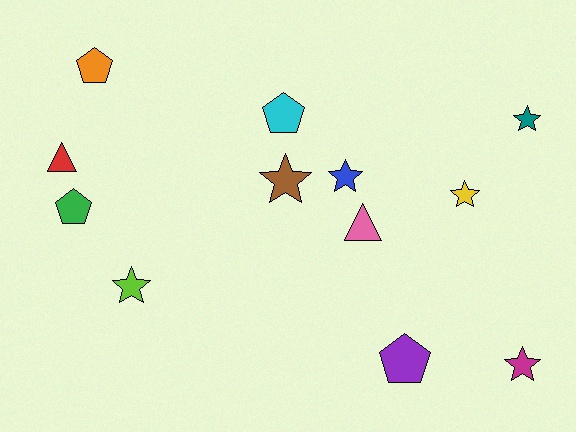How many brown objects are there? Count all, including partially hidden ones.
There is 1 brown object.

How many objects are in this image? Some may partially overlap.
There are 12 objects.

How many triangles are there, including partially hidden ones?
There are 2 triangles.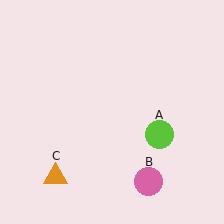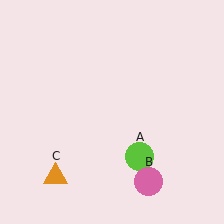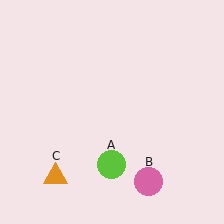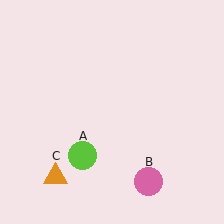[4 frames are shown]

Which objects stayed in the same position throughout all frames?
Pink circle (object B) and orange triangle (object C) remained stationary.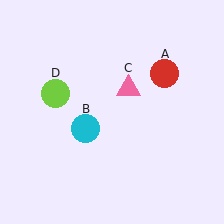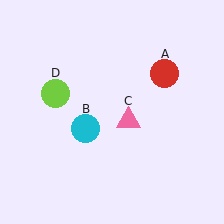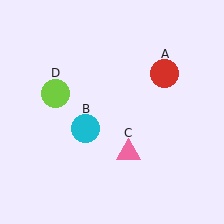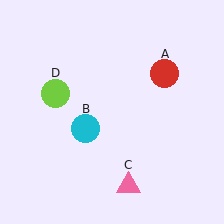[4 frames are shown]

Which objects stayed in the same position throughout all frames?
Red circle (object A) and cyan circle (object B) and lime circle (object D) remained stationary.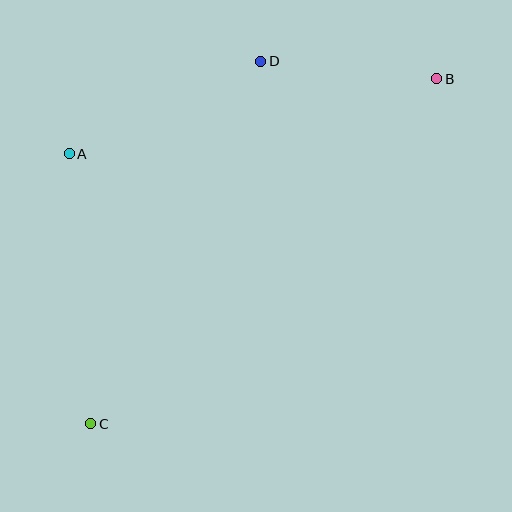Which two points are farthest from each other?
Points B and C are farthest from each other.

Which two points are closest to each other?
Points B and D are closest to each other.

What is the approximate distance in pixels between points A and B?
The distance between A and B is approximately 375 pixels.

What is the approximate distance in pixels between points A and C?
The distance between A and C is approximately 271 pixels.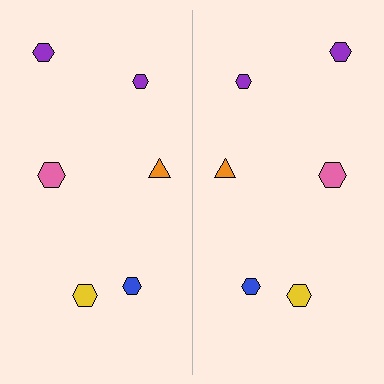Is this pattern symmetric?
Yes, this pattern has bilateral (reflection) symmetry.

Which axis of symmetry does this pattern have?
The pattern has a vertical axis of symmetry running through the center of the image.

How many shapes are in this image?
There are 12 shapes in this image.